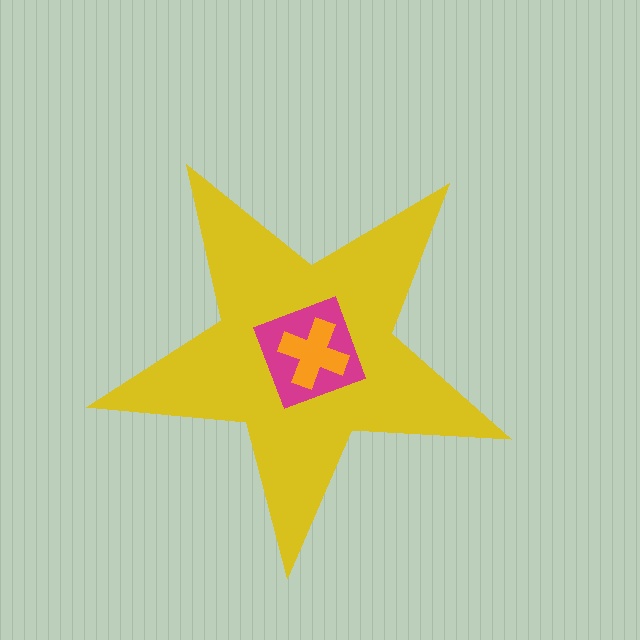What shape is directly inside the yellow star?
The magenta square.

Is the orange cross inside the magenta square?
Yes.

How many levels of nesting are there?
3.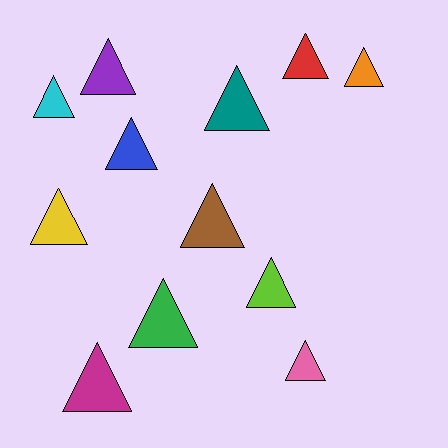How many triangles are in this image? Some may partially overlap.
There are 12 triangles.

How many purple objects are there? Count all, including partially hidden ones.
There is 1 purple object.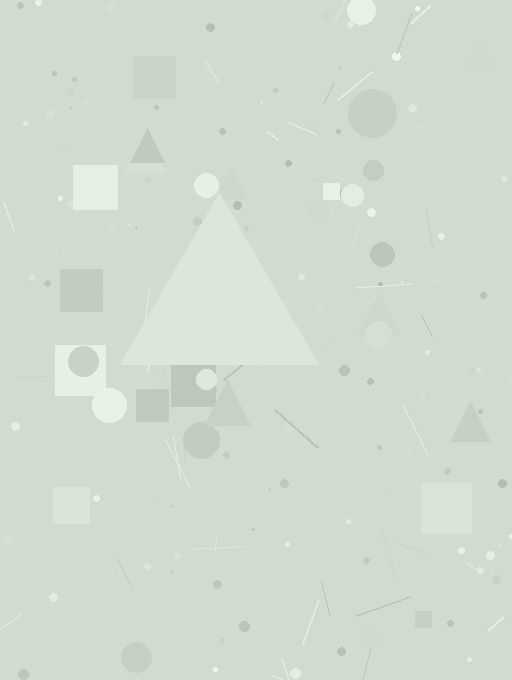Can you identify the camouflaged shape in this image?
The camouflaged shape is a triangle.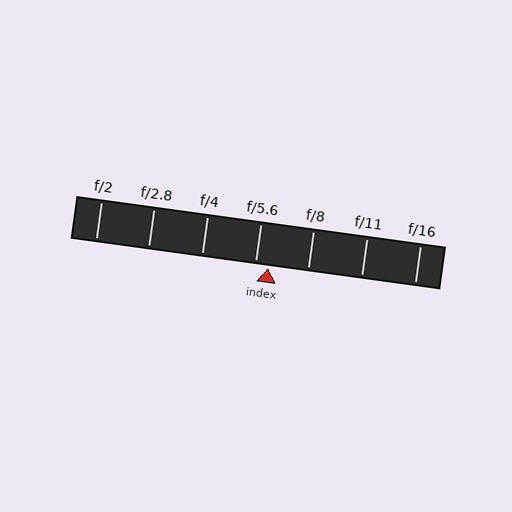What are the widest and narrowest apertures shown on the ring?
The widest aperture shown is f/2 and the narrowest is f/16.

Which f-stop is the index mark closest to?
The index mark is closest to f/5.6.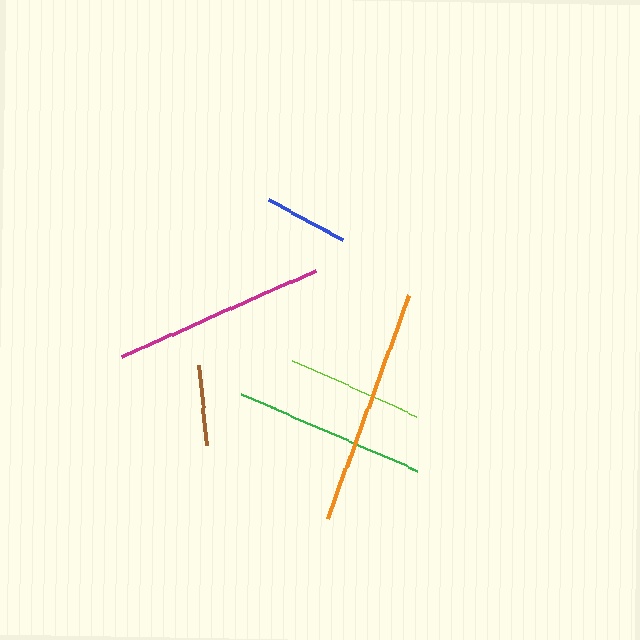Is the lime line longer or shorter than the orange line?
The orange line is longer than the lime line.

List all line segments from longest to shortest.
From longest to shortest: orange, magenta, green, lime, blue, brown.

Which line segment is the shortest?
The brown line is the shortest at approximately 80 pixels.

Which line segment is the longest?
The orange line is the longest at approximately 238 pixels.